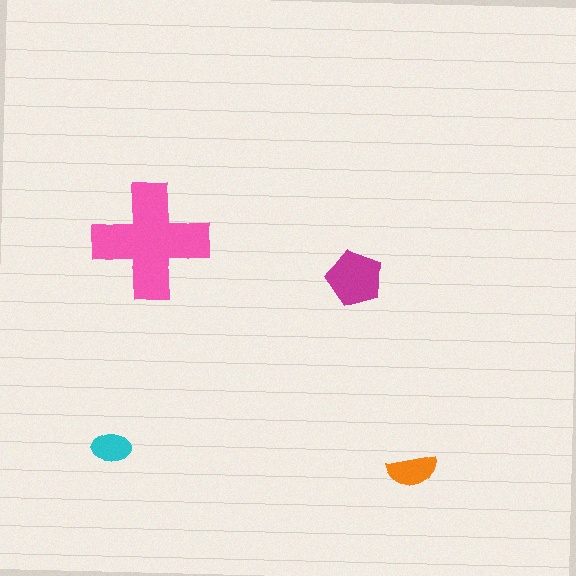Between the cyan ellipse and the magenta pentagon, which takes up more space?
The magenta pentagon.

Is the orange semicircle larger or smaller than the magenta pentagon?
Smaller.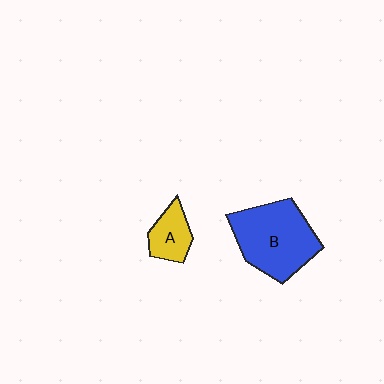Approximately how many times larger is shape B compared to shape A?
Approximately 2.6 times.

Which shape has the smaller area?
Shape A (yellow).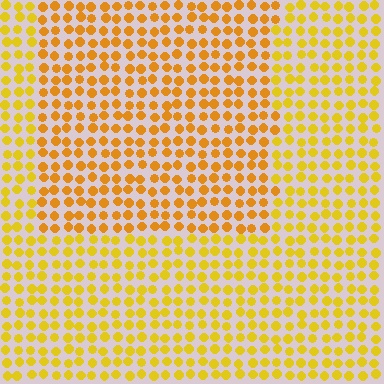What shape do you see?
I see a rectangle.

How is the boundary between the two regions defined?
The boundary is defined purely by a slight shift in hue (about 19 degrees). Spacing, size, and orientation are identical on both sides.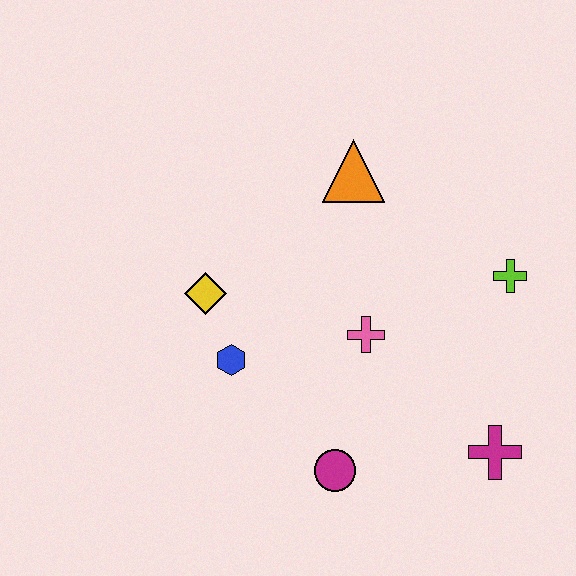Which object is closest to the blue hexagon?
The yellow diamond is closest to the blue hexagon.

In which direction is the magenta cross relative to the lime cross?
The magenta cross is below the lime cross.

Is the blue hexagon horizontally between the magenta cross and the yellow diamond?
Yes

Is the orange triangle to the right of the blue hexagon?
Yes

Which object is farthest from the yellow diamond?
The magenta cross is farthest from the yellow diamond.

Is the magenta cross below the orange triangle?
Yes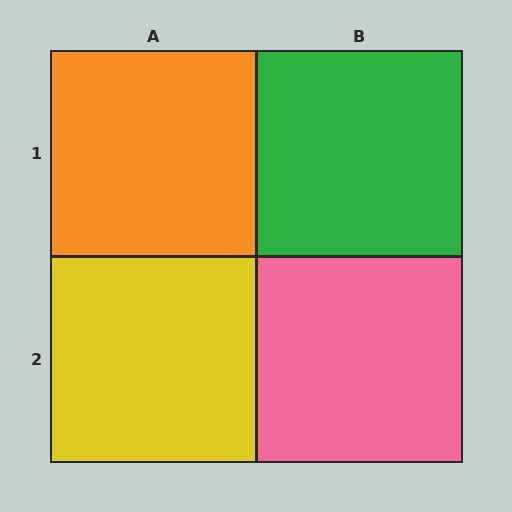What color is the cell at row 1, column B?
Green.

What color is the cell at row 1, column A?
Orange.